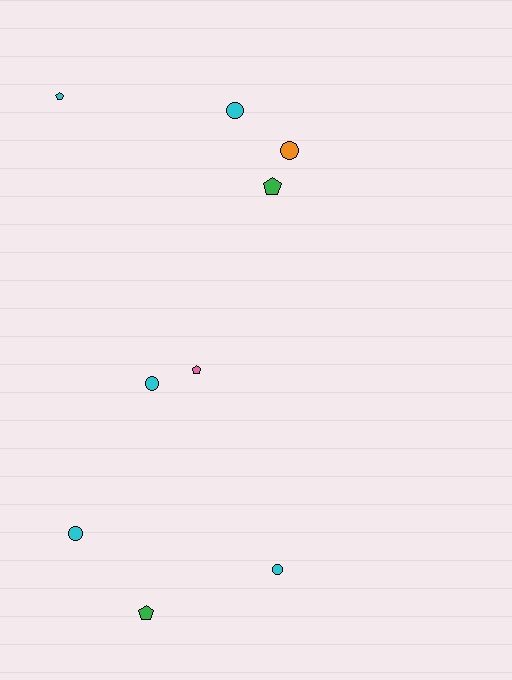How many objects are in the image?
There are 9 objects.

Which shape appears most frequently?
Circle, with 5 objects.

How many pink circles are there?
There are no pink circles.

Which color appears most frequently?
Cyan, with 5 objects.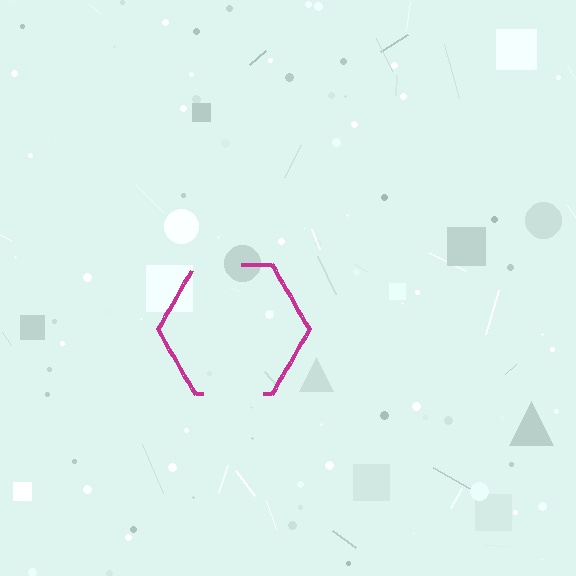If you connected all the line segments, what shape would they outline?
They would outline a hexagon.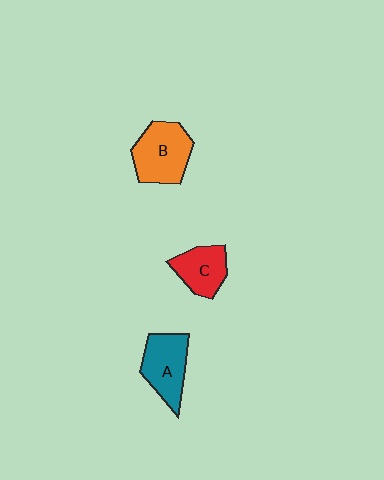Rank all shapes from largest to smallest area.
From largest to smallest: B (orange), A (teal), C (red).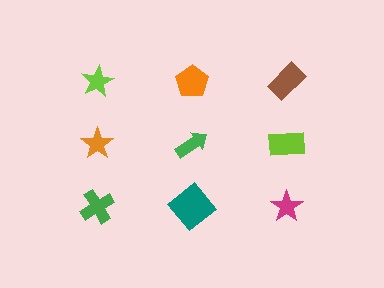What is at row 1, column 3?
A brown rectangle.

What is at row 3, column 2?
A teal diamond.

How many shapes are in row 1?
3 shapes.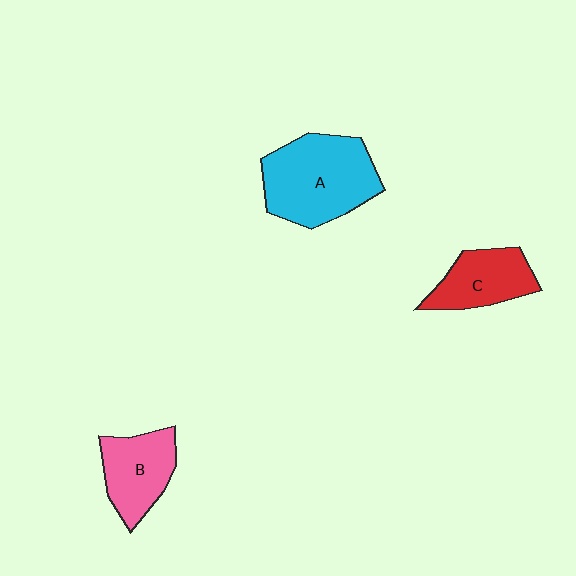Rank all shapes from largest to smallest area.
From largest to smallest: A (cyan), B (pink), C (red).